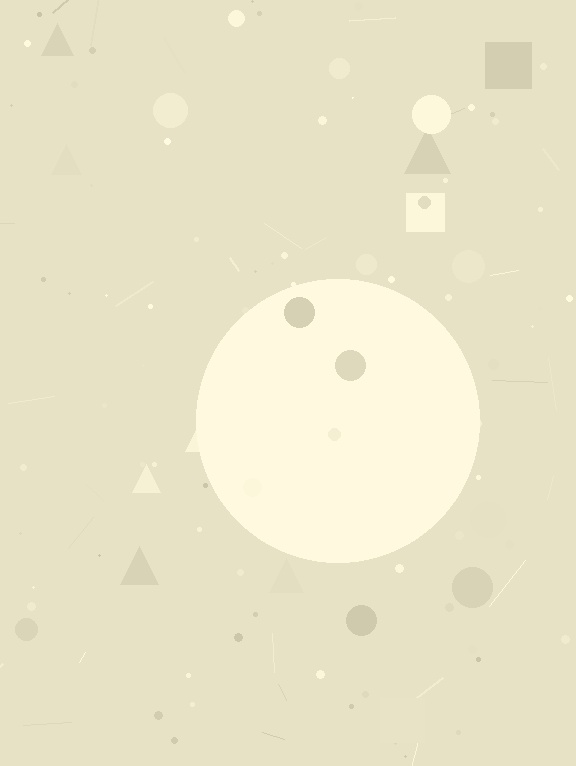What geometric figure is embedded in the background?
A circle is embedded in the background.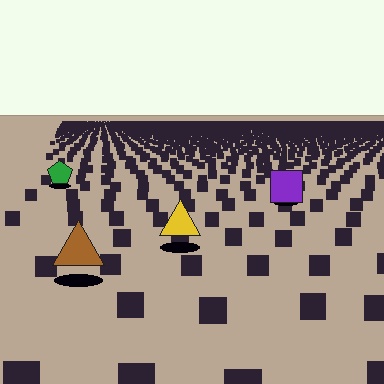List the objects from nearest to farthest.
From nearest to farthest: the brown triangle, the yellow triangle, the purple square, the green pentagon.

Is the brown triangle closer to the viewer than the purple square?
Yes. The brown triangle is closer — you can tell from the texture gradient: the ground texture is coarser near it.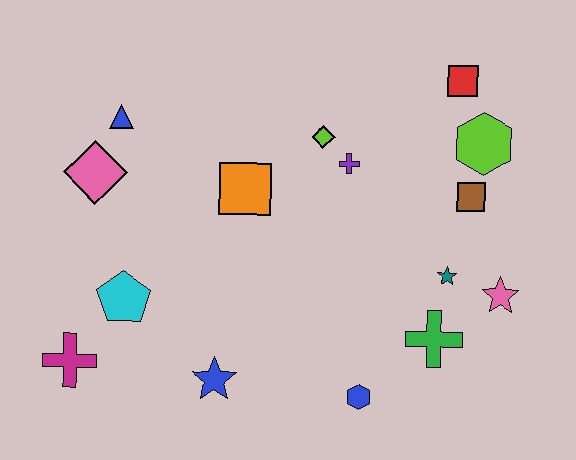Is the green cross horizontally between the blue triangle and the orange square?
No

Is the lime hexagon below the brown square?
No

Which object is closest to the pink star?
The teal star is closest to the pink star.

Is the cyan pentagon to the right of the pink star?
No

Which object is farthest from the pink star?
The magenta cross is farthest from the pink star.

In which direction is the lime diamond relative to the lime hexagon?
The lime diamond is to the left of the lime hexagon.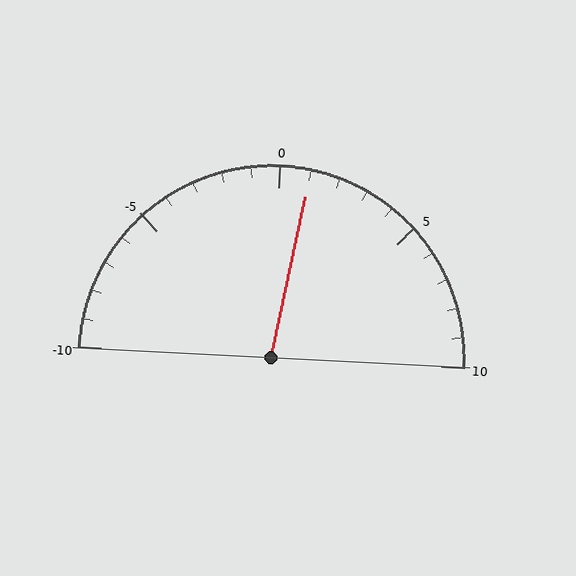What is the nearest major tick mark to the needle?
The nearest major tick mark is 0.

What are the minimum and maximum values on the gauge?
The gauge ranges from -10 to 10.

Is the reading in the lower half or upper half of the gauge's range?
The reading is in the upper half of the range (-10 to 10).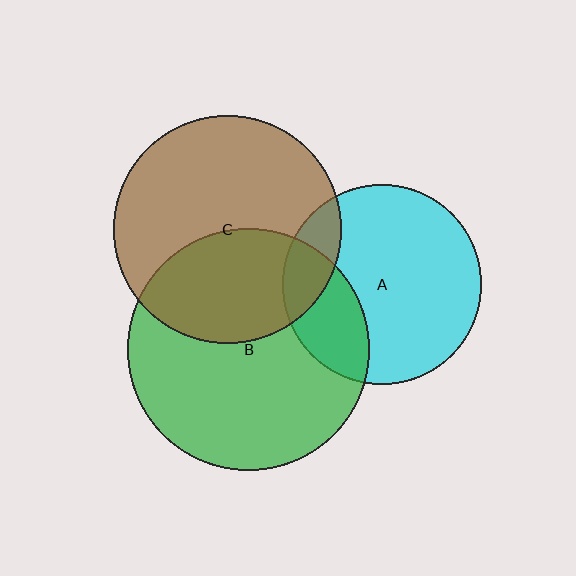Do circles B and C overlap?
Yes.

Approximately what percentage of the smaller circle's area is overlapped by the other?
Approximately 40%.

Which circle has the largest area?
Circle B (green).